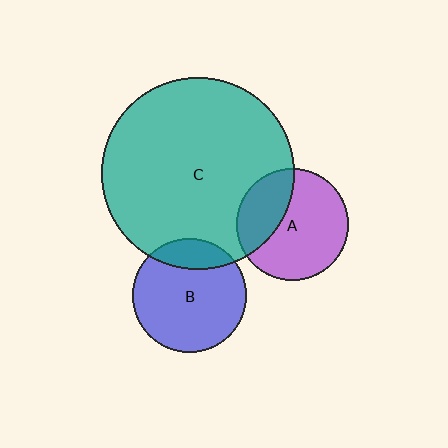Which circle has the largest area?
Circle C (teal).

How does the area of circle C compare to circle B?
Approximately 2.9 times.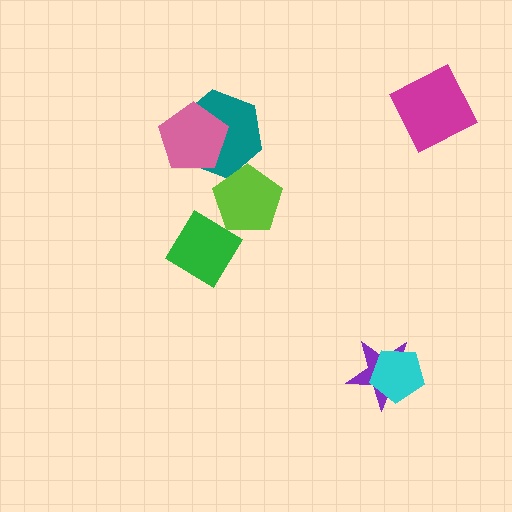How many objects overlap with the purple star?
1 object overlaps with the purple star.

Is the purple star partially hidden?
Yes, it is partially covered by another shape.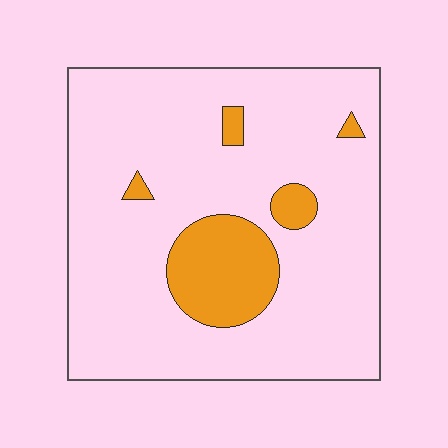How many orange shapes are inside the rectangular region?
5.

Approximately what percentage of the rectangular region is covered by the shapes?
Approximately 15%.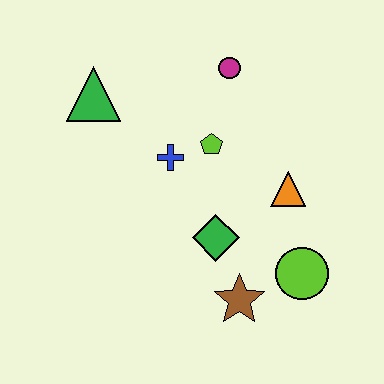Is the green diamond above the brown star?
Yes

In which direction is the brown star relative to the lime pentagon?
The brown star is below the lime pentagon.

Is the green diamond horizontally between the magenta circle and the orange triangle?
No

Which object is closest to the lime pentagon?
The blue cross is closest to the lime pentagon.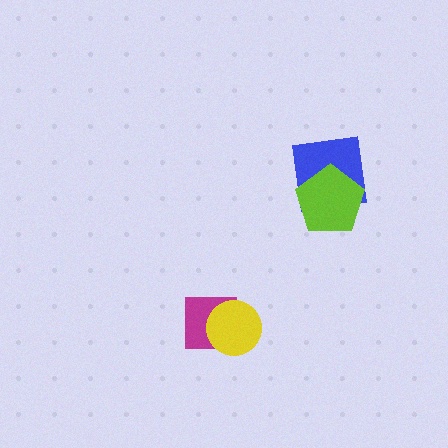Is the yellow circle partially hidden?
No, no other shape covers it.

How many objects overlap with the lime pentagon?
1 object overlaps with the lime pentagon.